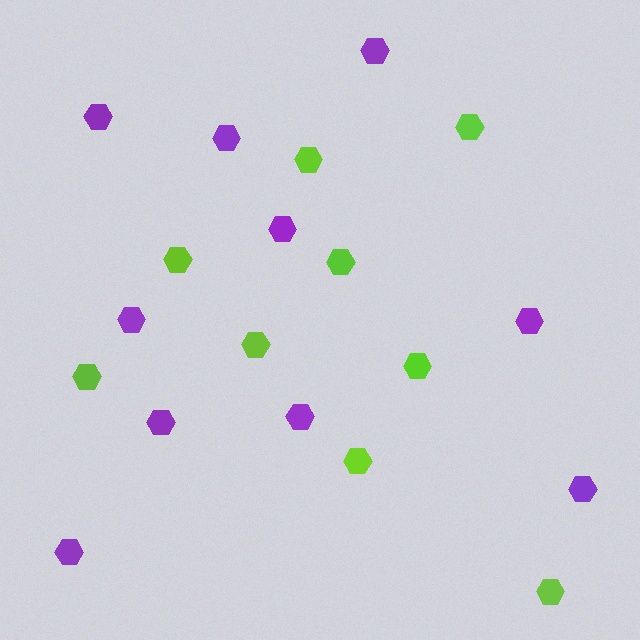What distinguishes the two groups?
There are 2 groups: one group of lime hexagons (9) and one group of purple hexagons (10).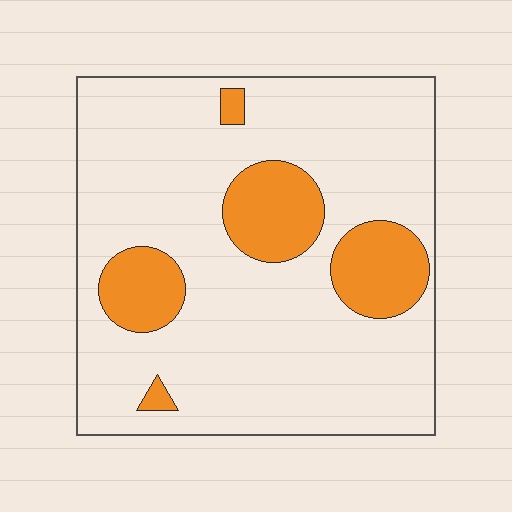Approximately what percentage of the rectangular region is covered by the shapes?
Approximately 20%.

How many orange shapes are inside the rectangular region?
5.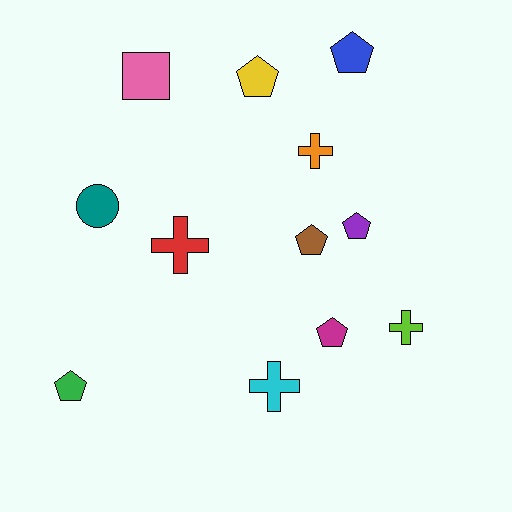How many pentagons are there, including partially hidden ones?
There are 6 pentagons.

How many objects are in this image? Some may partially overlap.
There are 12 objects.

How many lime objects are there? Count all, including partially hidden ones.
There is 1 lime object.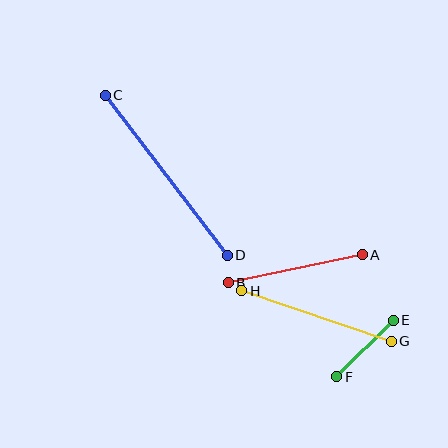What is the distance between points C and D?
The distance is approximately 201 pixels.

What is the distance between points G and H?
The distance is approximately 158 pixels.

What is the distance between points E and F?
The distance is approximately 80 pixels.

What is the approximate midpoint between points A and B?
The midpoint is at approximately (295, 269) pixels.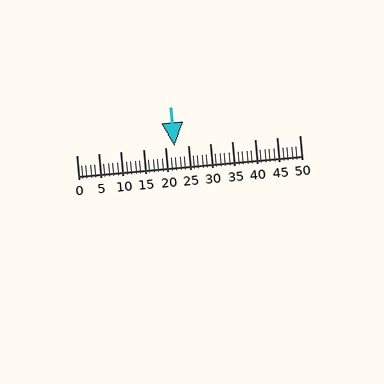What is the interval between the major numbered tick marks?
The major tick marks are spaced 5 units apart.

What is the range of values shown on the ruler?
The ruler shows values from 0 to 50.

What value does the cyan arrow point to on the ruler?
The cyan arrow points to approximately 22.